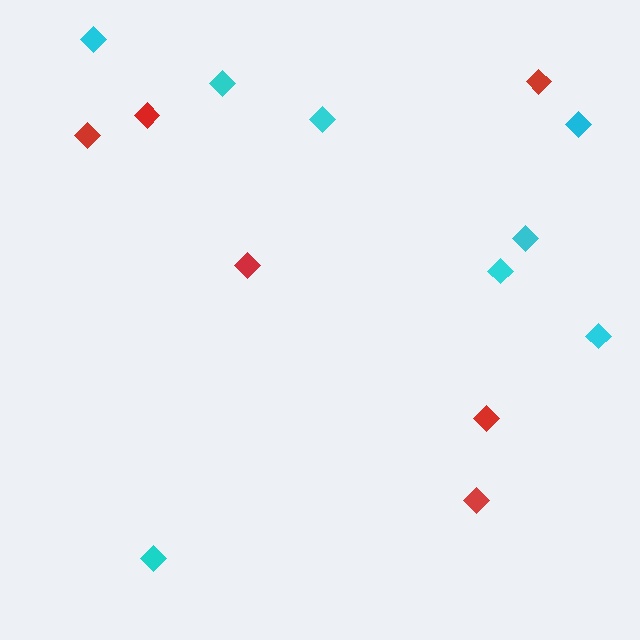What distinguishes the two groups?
There are 2 groups: one group of red diamonds (6) and one group of cyan diamonds (8).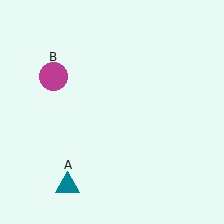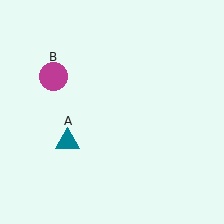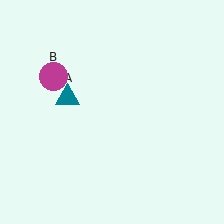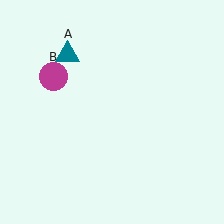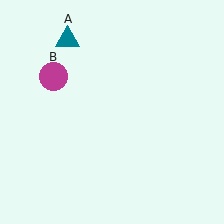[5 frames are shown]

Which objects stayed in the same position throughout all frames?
Magenta circle (object B) remained stationary.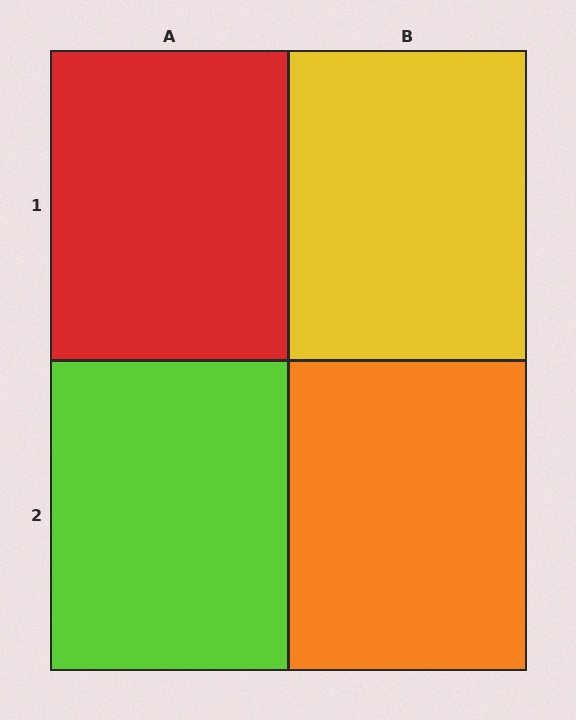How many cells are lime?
1 cell is lime.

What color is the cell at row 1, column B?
Yellow.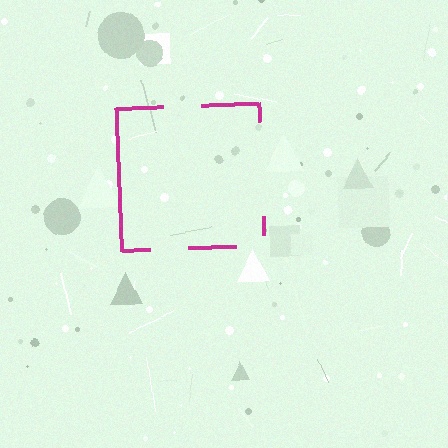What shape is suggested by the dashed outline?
The dashed outline suggests a square.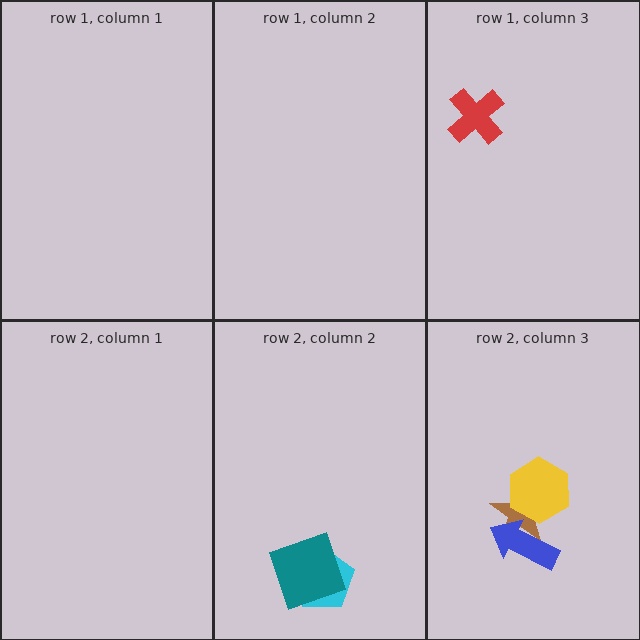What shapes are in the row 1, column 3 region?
The red cross.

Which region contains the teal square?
The row 2, column 2 region.